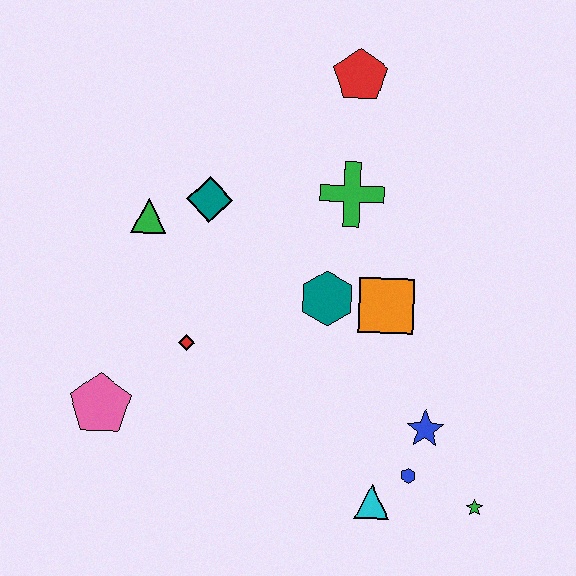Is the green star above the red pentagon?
No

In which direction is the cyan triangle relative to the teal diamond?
The cyan triangle is below the teal diamond.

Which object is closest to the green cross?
The teal hexagon is closest to the green cross.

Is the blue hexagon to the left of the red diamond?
No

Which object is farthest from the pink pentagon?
The red pentagon is farthest from the pink pentagon.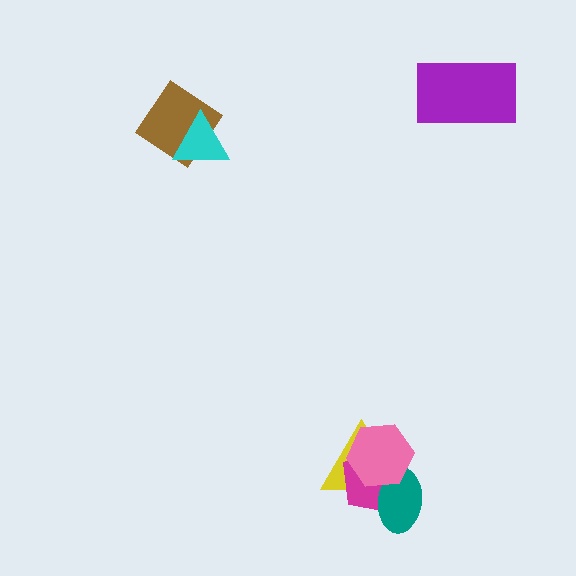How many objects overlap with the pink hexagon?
3 objects overlap with the pink hexagon.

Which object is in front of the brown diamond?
The cyan triangle is in front of the brown diamond.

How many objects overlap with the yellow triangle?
3 objects overlap with the yellow triangle.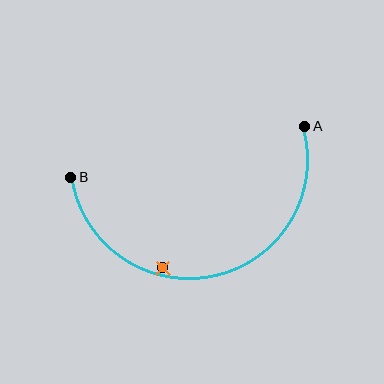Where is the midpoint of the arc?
The arc midpoint is the point on the curve farthest from the straight line joining A and B. It sits below that line.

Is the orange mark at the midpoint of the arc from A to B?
No — the orange mark does not lie on the arc at all. It sits slightly inside the curve.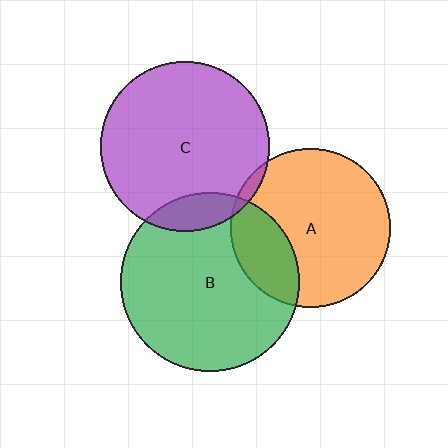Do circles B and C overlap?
Yes.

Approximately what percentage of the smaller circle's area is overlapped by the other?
Approximately 10%.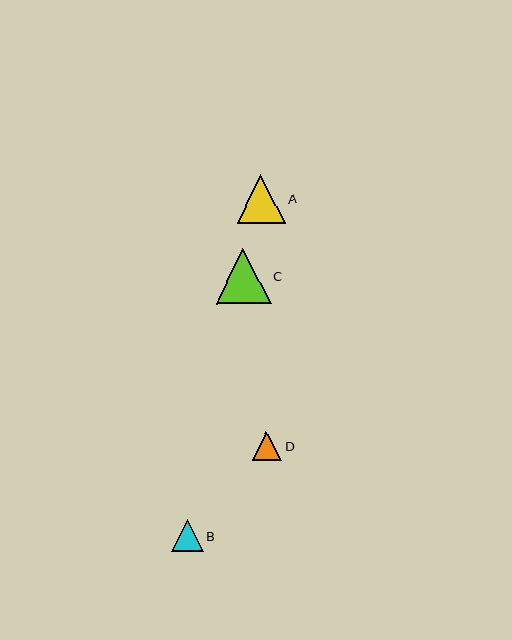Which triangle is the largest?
Triangle C is the largest with a size of approximately 55 pixels.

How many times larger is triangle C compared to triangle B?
Triangle C is approximately 1.7 times the size of triangle B.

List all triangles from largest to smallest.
From largest to smallest: C, A, B, D.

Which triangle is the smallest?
Triangle D is the smallest with a size of approximately 30 pixels.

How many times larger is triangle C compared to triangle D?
Triangle C is approximately 1.9 times the size of triangle D.